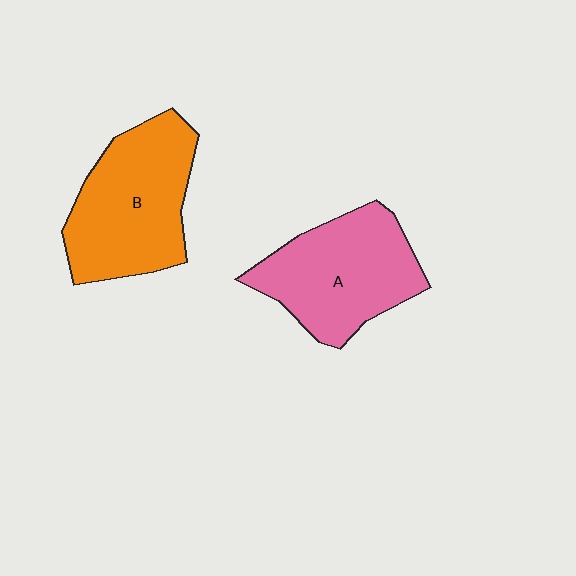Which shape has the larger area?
Shape B (orange).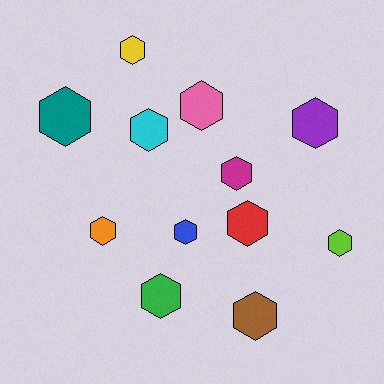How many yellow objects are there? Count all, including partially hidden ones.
There is 1 yellow object.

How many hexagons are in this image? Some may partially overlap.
There are 12 hexagons.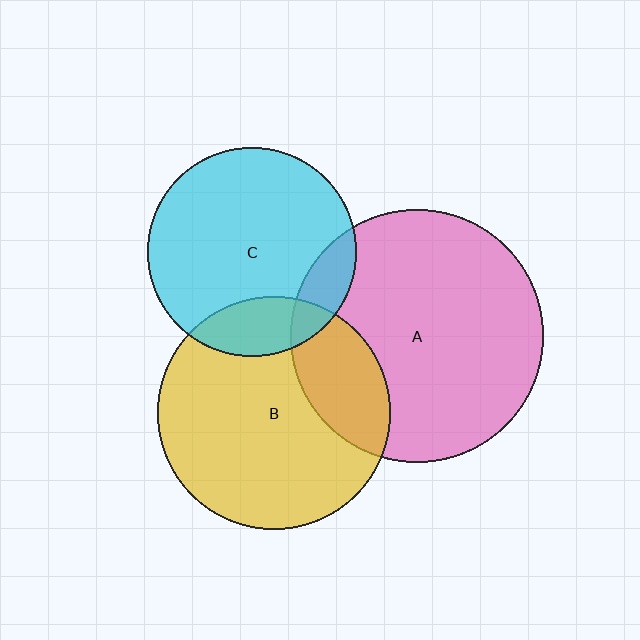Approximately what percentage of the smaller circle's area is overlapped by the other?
Approximately 15%.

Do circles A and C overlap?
Yes.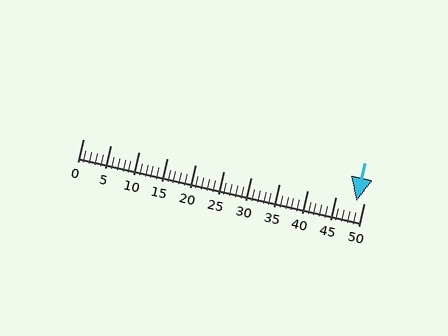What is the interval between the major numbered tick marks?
The major tick marks are spaced 5 units apart.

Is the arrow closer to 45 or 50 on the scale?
The arrow is closer to 50.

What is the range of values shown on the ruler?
The ruler shows values from 0 to 50.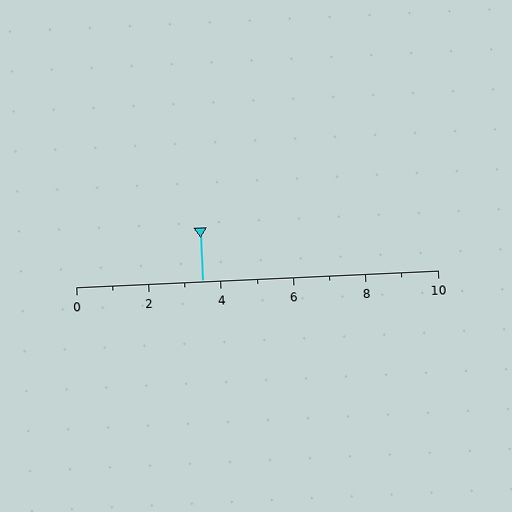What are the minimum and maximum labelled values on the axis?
The axis runs from 0 to 10.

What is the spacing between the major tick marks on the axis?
The major ticks are spaced 2 apart.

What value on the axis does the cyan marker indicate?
The marker indicates approximately 3.5.